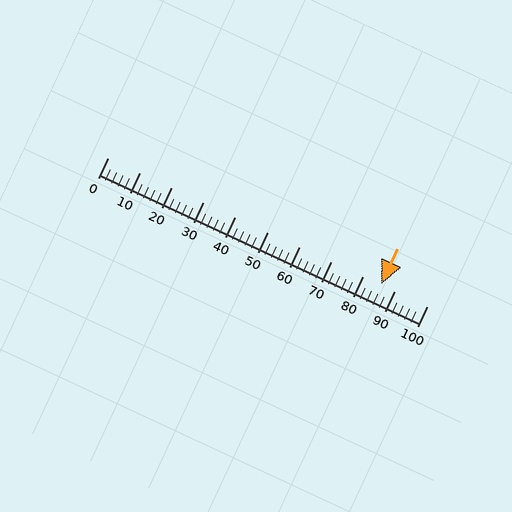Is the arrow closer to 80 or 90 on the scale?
The arrow is closer to 90.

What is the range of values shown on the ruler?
The ruler shows values from 0 to 100.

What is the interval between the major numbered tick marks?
The major tick marks are spaced 10 units apart.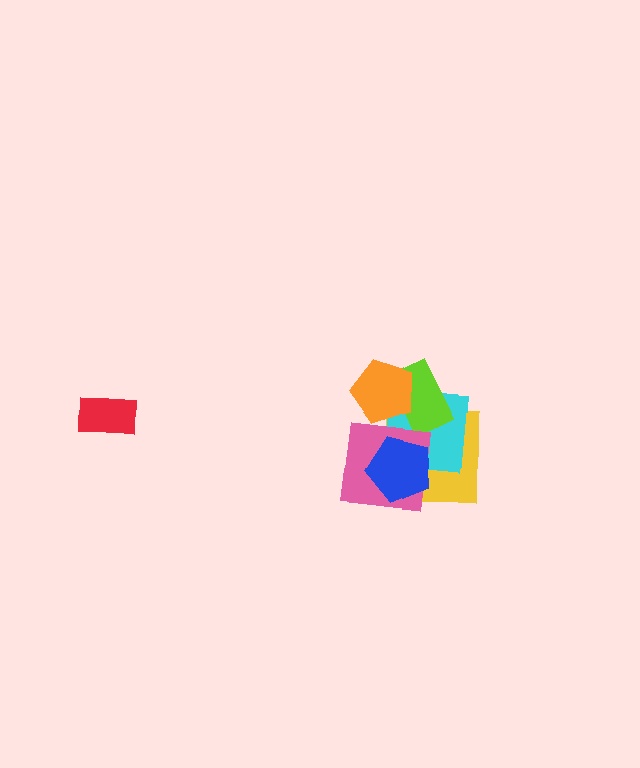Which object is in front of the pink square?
The blue pentagon is in front of the pink square.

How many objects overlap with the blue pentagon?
3 objects overlap with the blue pentagon.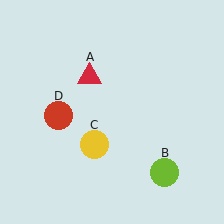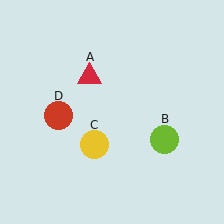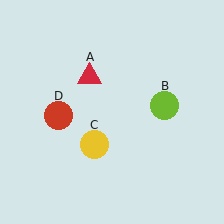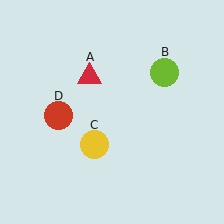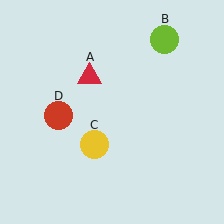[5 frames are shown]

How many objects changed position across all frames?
1 object changed position: lime circle (object B).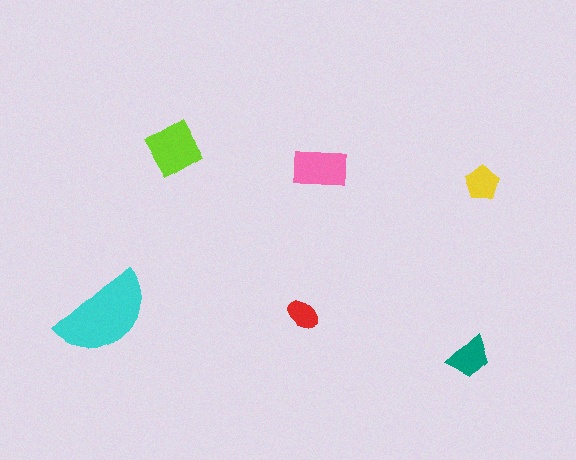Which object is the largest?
The cyan semicircle.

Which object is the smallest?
The red ellipse.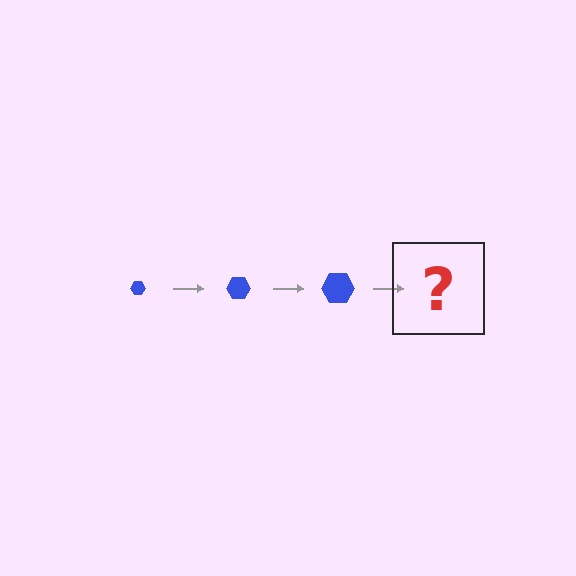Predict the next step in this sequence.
The next step is a blue hexagon, larger than the previous one.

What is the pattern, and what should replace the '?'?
The pattern is that the hexagon gets progressively larger each step. The '?' should be a blue hexagon, larger than the previous one.